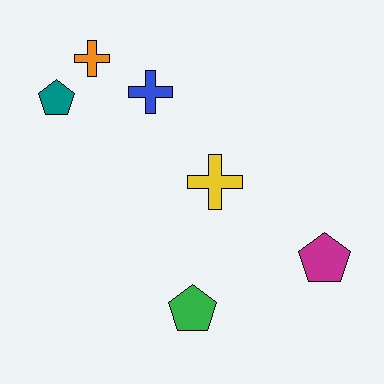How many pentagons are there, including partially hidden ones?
There are 3 pentagons.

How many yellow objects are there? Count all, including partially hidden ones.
There is 1 yellow object.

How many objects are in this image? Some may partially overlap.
There are 6 objects.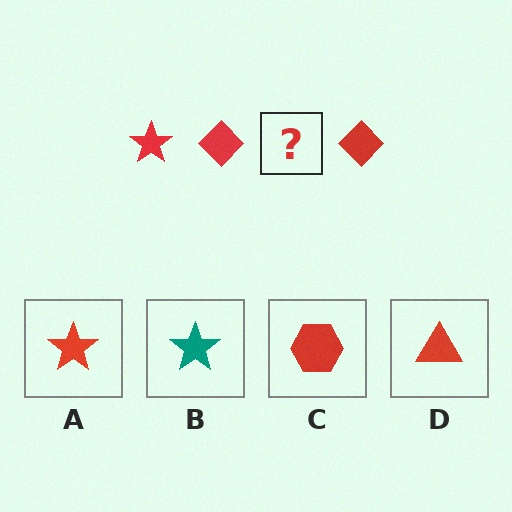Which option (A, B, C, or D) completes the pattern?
A.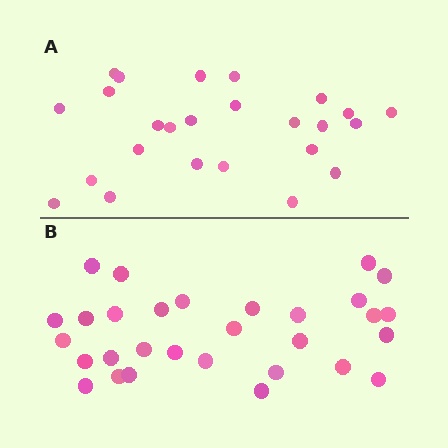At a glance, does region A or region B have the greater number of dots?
Region B (the bottom region) has more dots.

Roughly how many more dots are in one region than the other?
Region B has about 5 more dots than region A.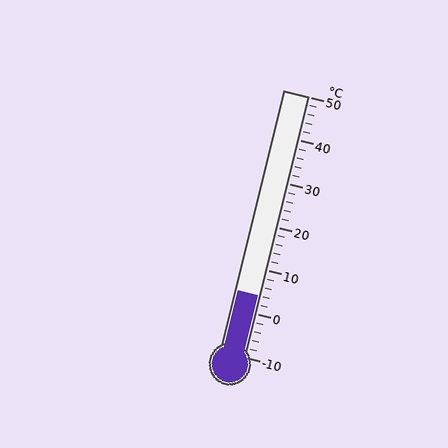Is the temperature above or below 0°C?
The temperature is above 0°C.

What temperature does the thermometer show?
The thermometer shows approximately 4°C.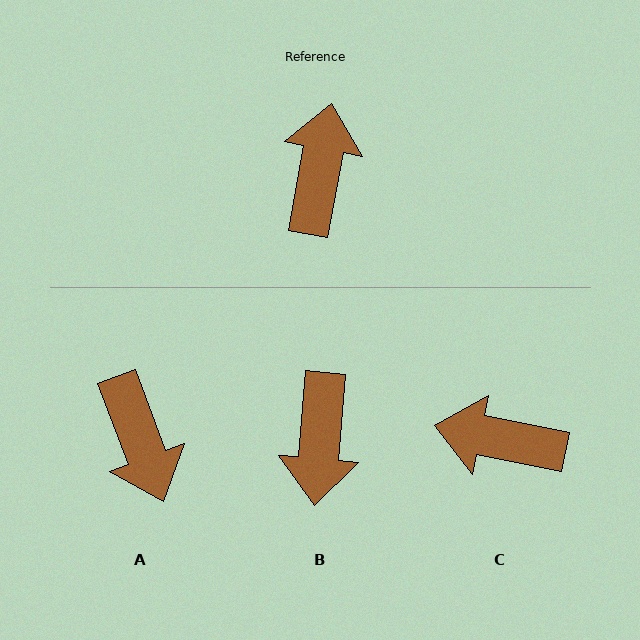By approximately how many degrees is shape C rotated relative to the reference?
Approximately 89 degrees counter-clockwise.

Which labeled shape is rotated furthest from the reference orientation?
B, about 174 degrees away.